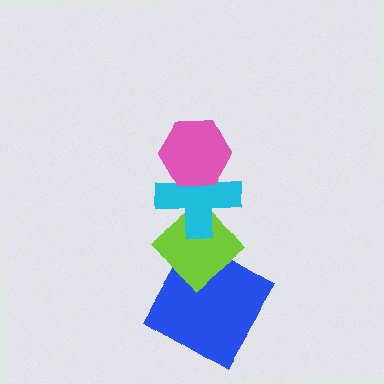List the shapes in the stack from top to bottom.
From top to bottom: the pink hexagon, the cyan cross, the lime diamond, the blue diamond.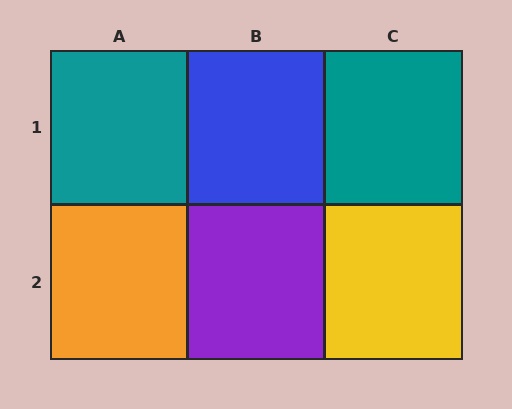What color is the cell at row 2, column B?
Purple.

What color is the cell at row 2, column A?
Orange.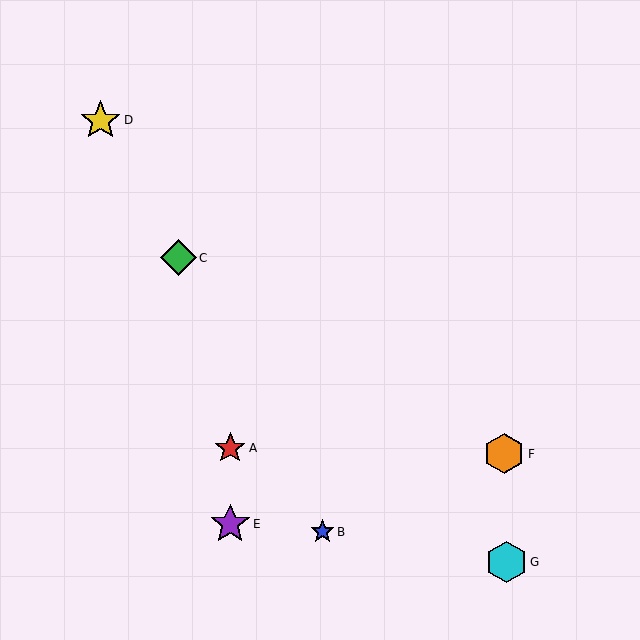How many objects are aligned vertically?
2 objects (A, E) are aligned vertically.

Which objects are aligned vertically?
Objects A, E are aligned vertically.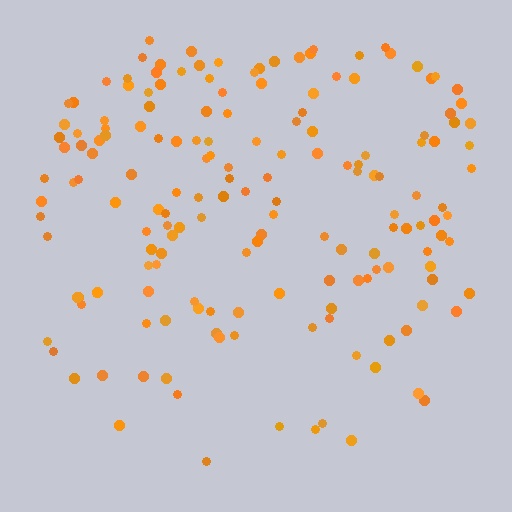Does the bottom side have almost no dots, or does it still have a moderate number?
Still a moderate number, just noticeably fewer than the top.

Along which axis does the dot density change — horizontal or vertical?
Vertical.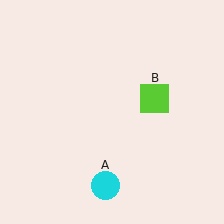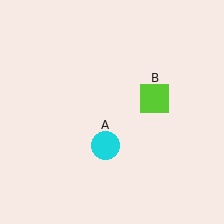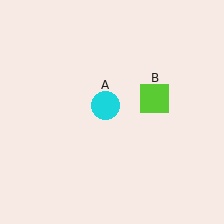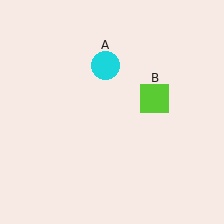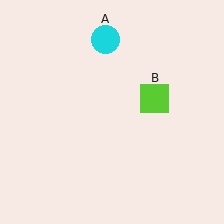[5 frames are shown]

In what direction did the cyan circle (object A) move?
The cyan circle (object A) moved up.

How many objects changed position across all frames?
1 object changed position: cyan circle (object A).